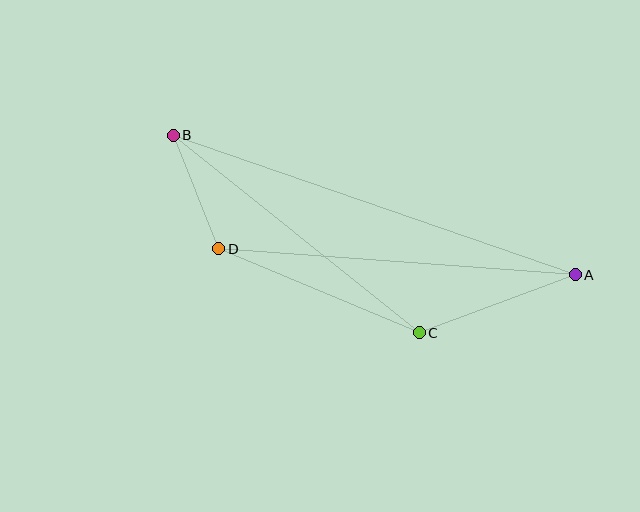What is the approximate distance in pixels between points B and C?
The distance between B and C is approximately 315 pixels.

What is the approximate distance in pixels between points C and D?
The distance between C and D is approximately 218 pixels.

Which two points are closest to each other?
Points B and D are closest to each other.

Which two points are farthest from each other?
Points A and B are farthest from each other.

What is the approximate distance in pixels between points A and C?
The distance between A and C is approximately 166 pixels.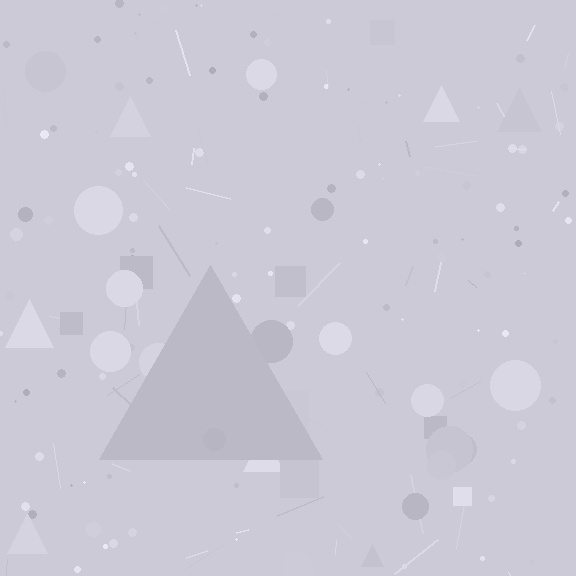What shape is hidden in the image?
A triangle is hidden in the image.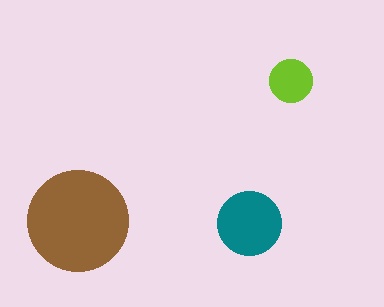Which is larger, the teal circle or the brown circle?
The brown one.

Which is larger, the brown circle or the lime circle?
The brown one.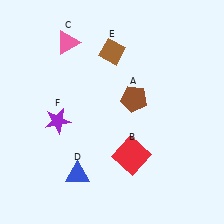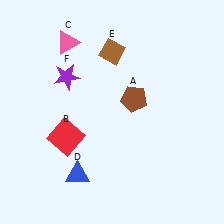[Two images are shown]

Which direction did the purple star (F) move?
The purple star (F) moved up.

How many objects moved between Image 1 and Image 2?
2 objects moved between the two images.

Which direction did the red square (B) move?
The red square (B) moved left.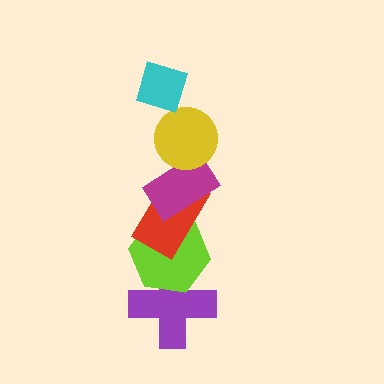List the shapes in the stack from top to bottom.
From top to bottom: the cyan diamond, the yellow circle, the magenta rectangle, the red rectangle, the lime hexagon, the purple cross.